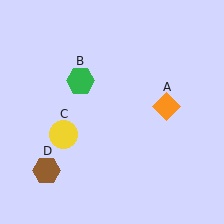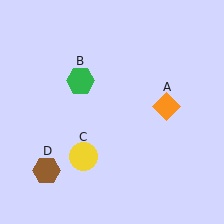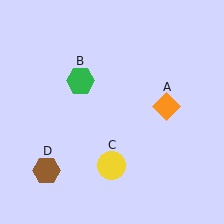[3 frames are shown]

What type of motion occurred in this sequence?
The yellow circle (object C) rotated counterclockwise around the center of the scene.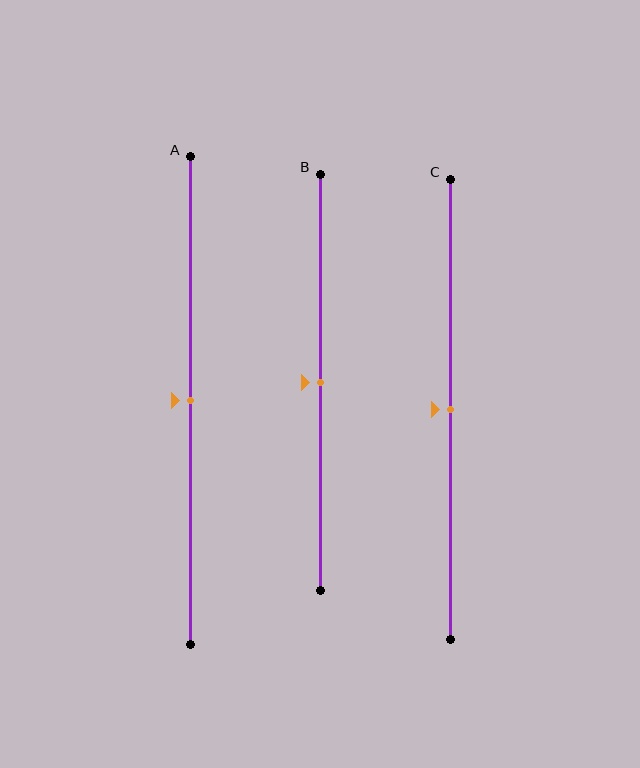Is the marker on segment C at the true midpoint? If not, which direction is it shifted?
Yes, the marker on segment C is at the true midpoint.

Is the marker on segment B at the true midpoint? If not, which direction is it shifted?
Yes, the marker on segment B is at the true midpoint.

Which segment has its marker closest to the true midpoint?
Segment A has its marker closest to the true midpoint.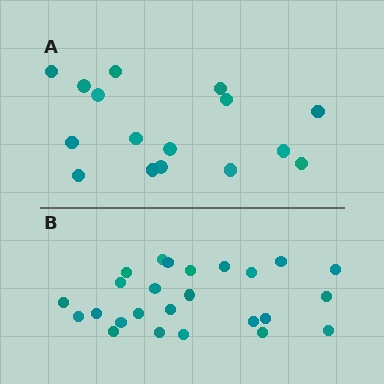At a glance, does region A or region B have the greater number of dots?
Region B (the bottom region) has more dots.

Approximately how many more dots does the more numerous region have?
Region B has roughly 8 or so more dots than region A.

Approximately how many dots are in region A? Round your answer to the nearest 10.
About 20 dots. (The exact count is 16, which rounds to 20.)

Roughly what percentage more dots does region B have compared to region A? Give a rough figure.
About 55% more.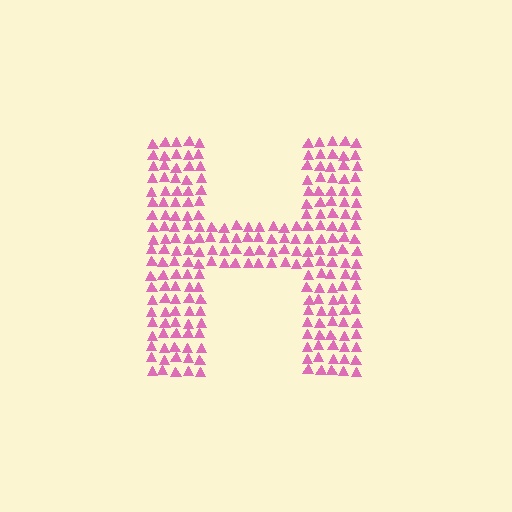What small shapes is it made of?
It is made of small triangles.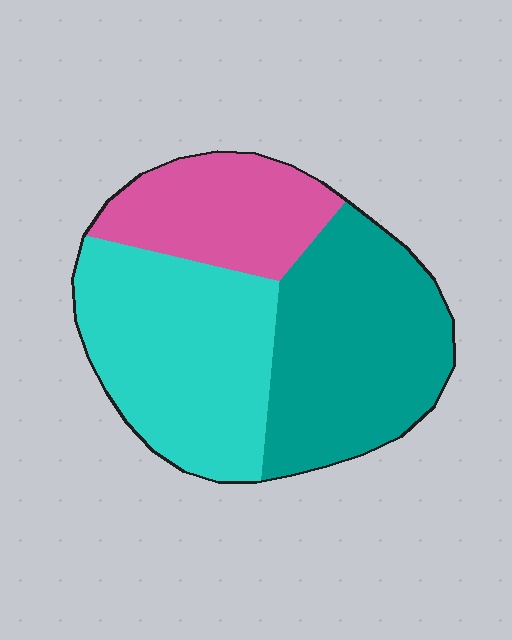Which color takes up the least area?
Pink, at roughly 25%.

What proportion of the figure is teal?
Teal takes up between a third and a half of the figure.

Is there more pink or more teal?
Teal.